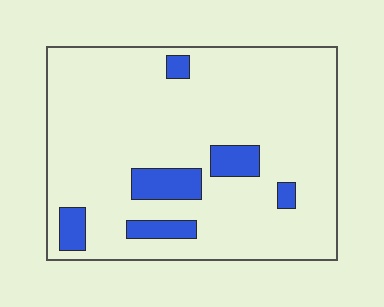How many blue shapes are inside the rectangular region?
6.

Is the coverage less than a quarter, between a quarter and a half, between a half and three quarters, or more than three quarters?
Less than a quarter.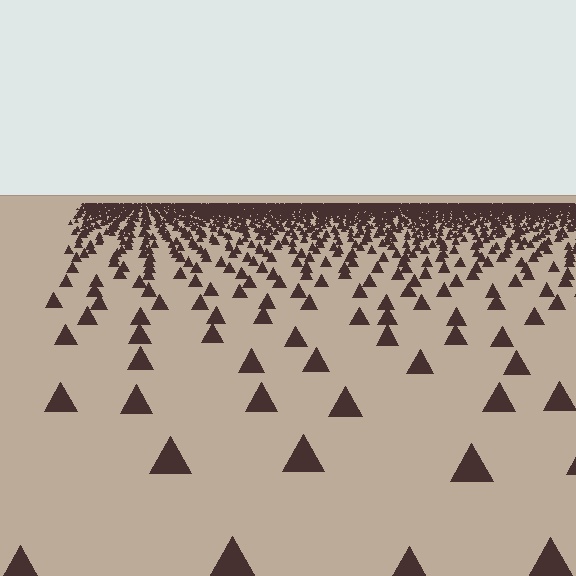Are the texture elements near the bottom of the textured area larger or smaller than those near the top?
Larger. Near the bottom, elements are closer to the viewer and appear at a bigger on-screen size.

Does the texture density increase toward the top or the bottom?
Density increases toward the top.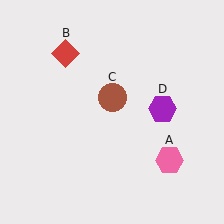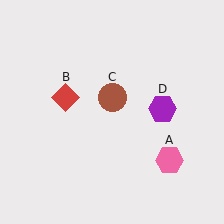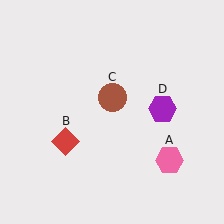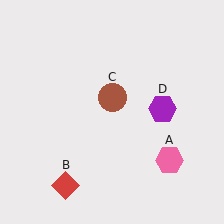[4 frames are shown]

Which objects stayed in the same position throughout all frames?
Pink hexagon (object A) and brown circle (object C) and purple hexagon (object D) remained stationary.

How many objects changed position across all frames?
1 object changed position: red diamond (object B).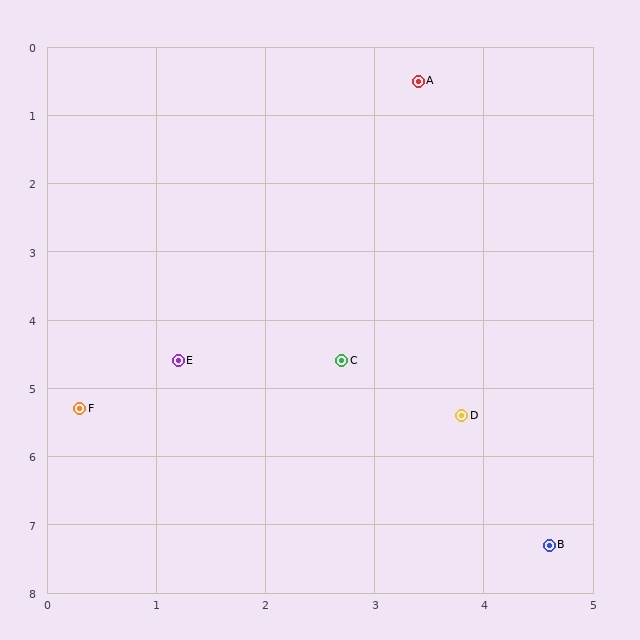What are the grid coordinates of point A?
Point A is at approximately (3.4, 0.5).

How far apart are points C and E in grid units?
Points C and E are about 1.5 grid units apart.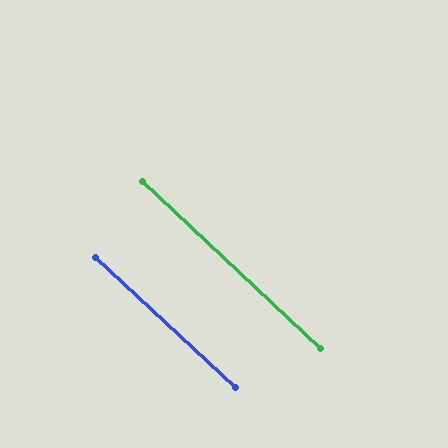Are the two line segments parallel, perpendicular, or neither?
Parallel — their directions differ by only 0.7°.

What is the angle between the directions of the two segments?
Approximately 1 degree.